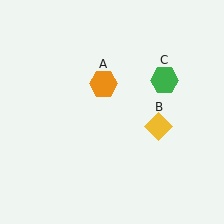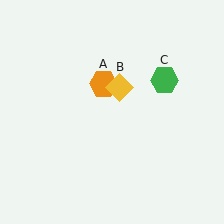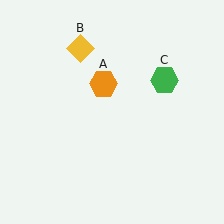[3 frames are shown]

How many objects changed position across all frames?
1 object changed position: yellow diamond (object B).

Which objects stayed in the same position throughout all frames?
Orange hexagon (object A) and green hexagon (object C) remained stationary.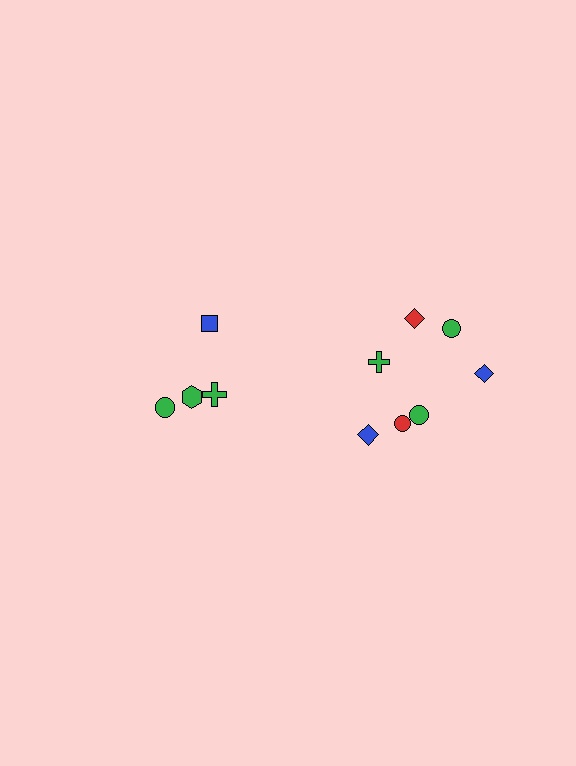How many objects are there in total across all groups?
There are 11 objects.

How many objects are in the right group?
There are 7 objects.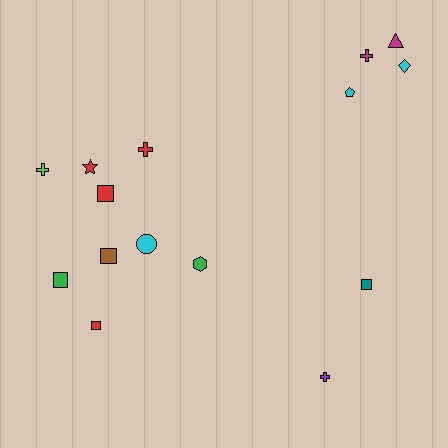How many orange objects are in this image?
There are no orange objects.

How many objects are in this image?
There are 15 objects.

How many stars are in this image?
There is 1 star.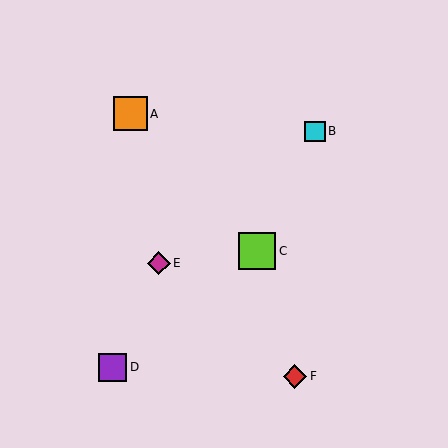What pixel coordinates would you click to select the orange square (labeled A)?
Click at (130, 114) to select the orange square A.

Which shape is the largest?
The lime square (labeled C) is the largest.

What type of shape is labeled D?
Shape D is a purple square.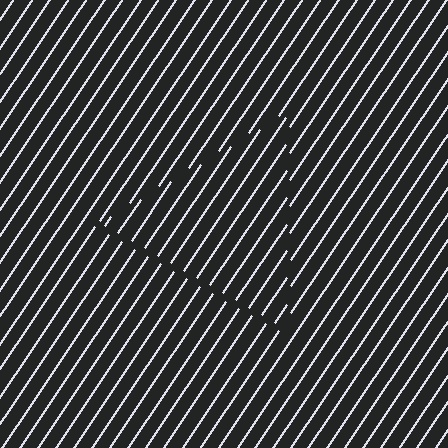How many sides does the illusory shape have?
3 sides — the line-ends trace a triangle.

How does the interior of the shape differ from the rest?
The interior of the shape contains the same grating, shifted by half a period — the contour is defined by the phase discontinuity where line-ends from the inner and outer gratings abut.